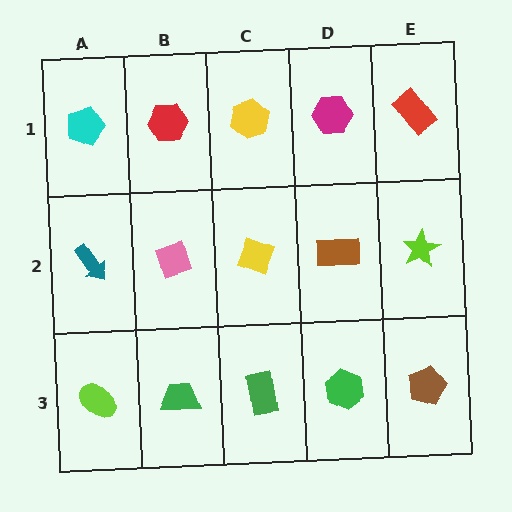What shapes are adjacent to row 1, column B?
A pink diamond (row 2, column B), a cyan pentagon (row 1, column A), a yellow hexagon (row 1, column C).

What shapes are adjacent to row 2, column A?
A cyan pentagon (row 1, column A), a lime ellipse (row 3, column A), a pink diamond (row 2, column B).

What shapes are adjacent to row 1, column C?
A yellow diamond (row 2, column C), a red hexagon (row 1, column B), a magenta hexagon (row 1, column D).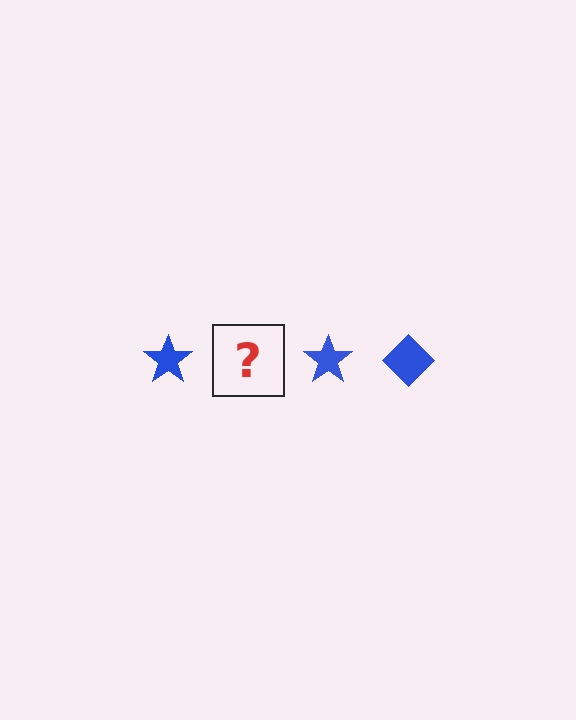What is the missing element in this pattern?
The missing element is a blue diamond.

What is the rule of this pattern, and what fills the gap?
The rule is that the pattern cycles through star, diamond shapes in blue. The gap should be filled with a blue diamond.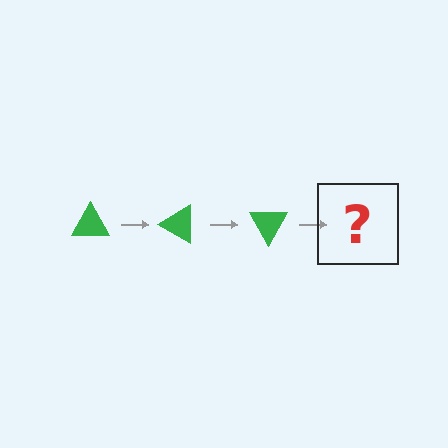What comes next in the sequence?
The next element should be a green triangle rotated 90 degrees.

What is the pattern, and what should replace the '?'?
The pattern is that the triangle rotates 30 degrees each step. The '?' should be a green triangle rotated 90 degrees.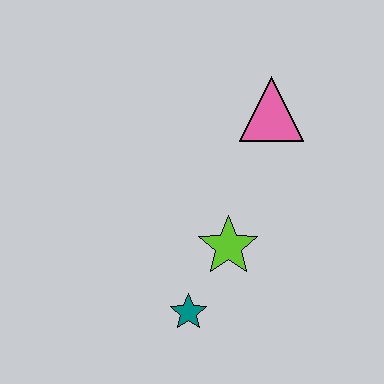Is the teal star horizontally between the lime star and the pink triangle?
No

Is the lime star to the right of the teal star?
Yes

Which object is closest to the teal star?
The lime star is closest to the teal star.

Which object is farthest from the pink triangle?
The teal star is farthest from the pink triangle.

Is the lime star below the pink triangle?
Yes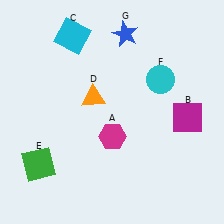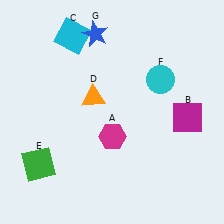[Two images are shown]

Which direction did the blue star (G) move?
The blue star (G) moved left.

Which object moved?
The blue star (G) moved left.